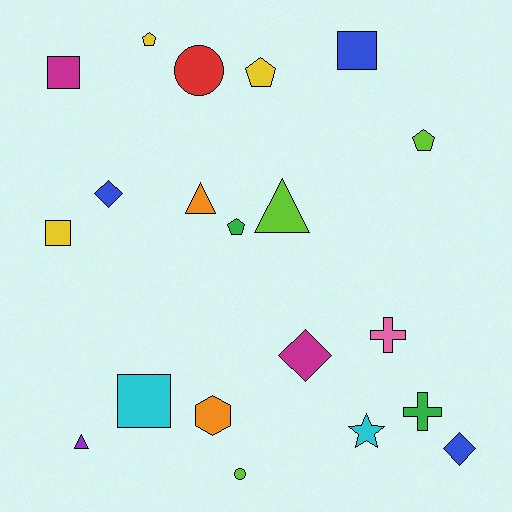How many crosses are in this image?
There are 2 crosses.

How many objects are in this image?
There are 20 objects.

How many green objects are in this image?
There are 2 green objects.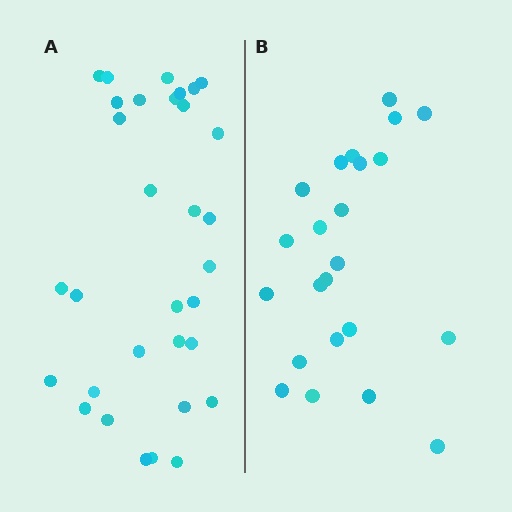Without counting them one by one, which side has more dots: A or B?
Region A (the left region) has more dots.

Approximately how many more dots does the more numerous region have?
Region A has roughly 8 or so more dots than region B.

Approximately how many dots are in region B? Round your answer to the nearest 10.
About 20 dots. (The exact count is 23, which rounds to 20.)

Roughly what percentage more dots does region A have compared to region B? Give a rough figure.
About 40% more.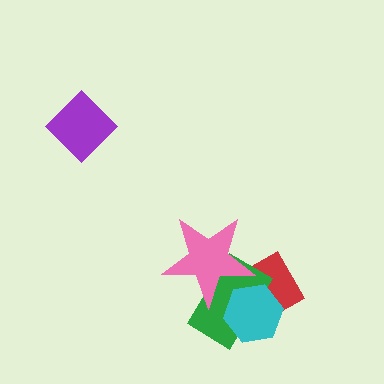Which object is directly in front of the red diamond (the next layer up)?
The green rectangle is directly in front of the red diamond.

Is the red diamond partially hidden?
Yes, it is partially covered by another shape.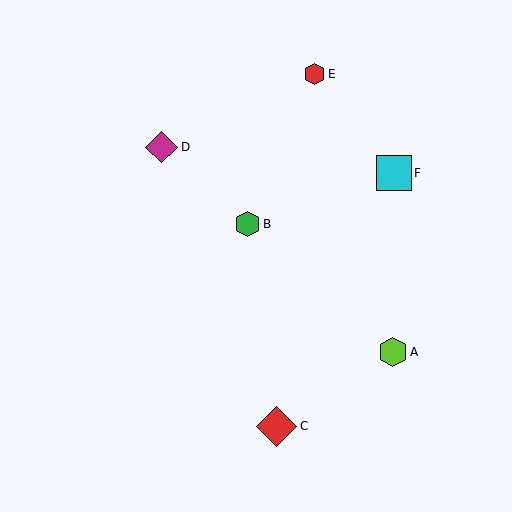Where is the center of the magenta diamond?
The center of the magenta diamond is at (162, 147).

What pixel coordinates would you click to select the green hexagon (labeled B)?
Click at (247, 224) to select the green hexagon B.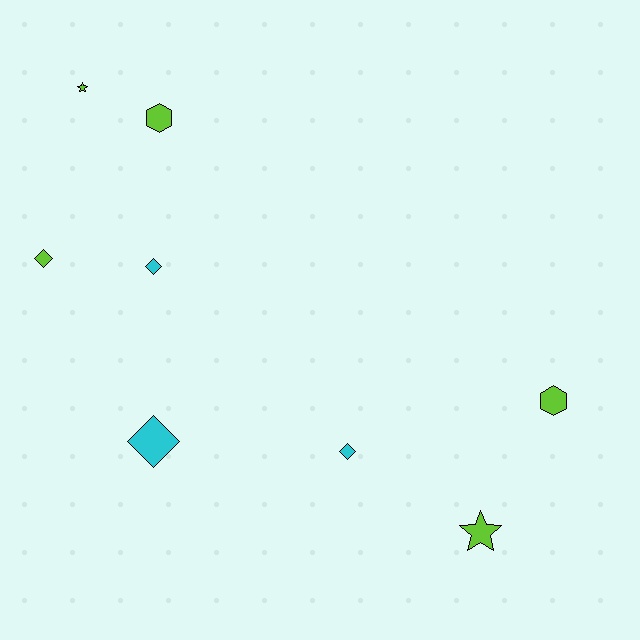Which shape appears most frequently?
Diamond, with 4 objects.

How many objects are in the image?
There are 8 objects.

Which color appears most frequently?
Lime, with 5 objects.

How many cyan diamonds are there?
There are 3 cyan diamonds.